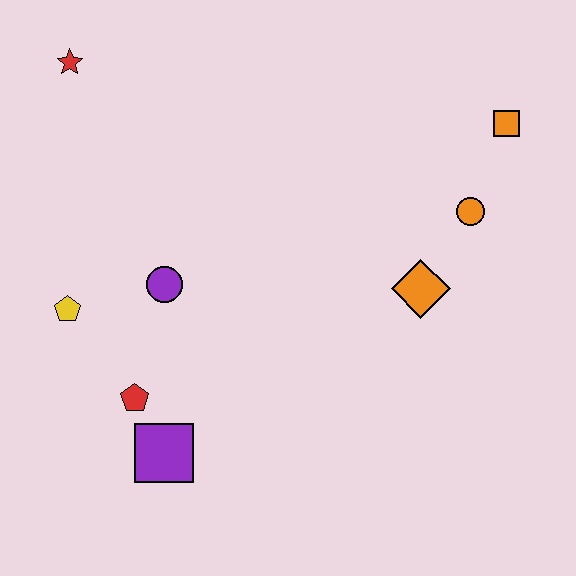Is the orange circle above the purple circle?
Yes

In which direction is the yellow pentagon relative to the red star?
The yellow pentagon is below the red star.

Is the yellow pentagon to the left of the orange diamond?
Yes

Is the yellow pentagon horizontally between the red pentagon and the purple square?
No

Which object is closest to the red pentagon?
The purple square is closest to the red pentagon.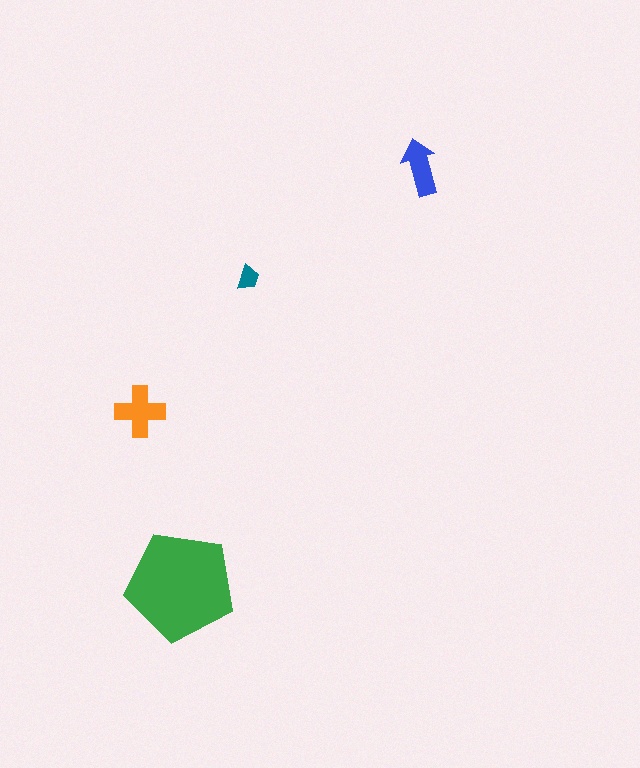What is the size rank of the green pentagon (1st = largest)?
1st.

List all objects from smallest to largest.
The teal trapezoid, the blue arrow, the orange cross, the green pentagon.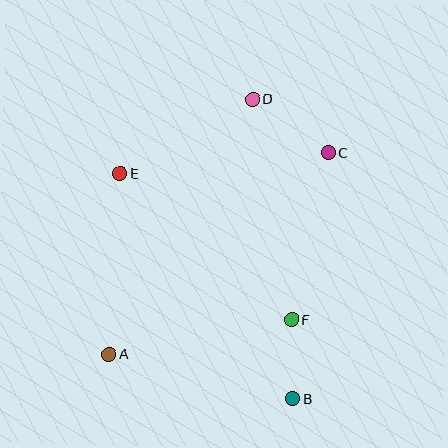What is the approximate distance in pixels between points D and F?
The distance between D and F is approximately 224 pixels.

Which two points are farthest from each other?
Points B and D are farthest from each other.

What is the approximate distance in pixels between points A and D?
The distance between A and D is approximately 293 pixels.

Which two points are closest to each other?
Points B and F are closest to each other.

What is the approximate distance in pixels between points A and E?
The distance between A and E is approximately 182 pixels.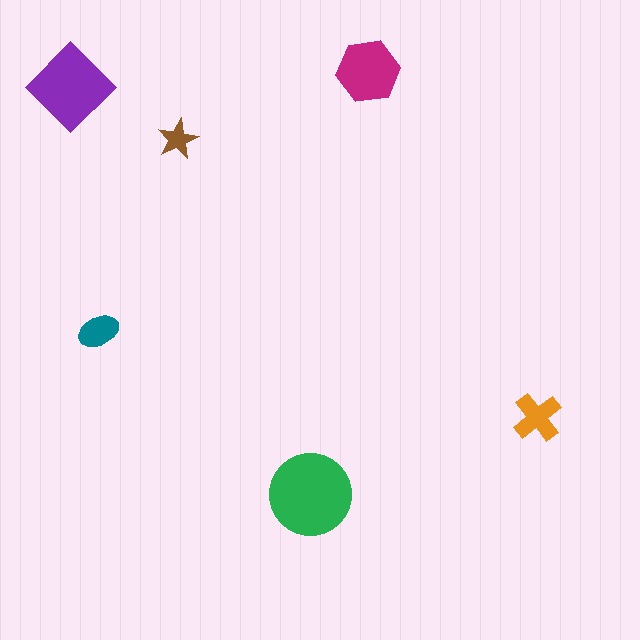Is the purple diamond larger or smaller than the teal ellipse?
Larger.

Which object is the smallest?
The brown star.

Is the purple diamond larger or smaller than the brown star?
Larger.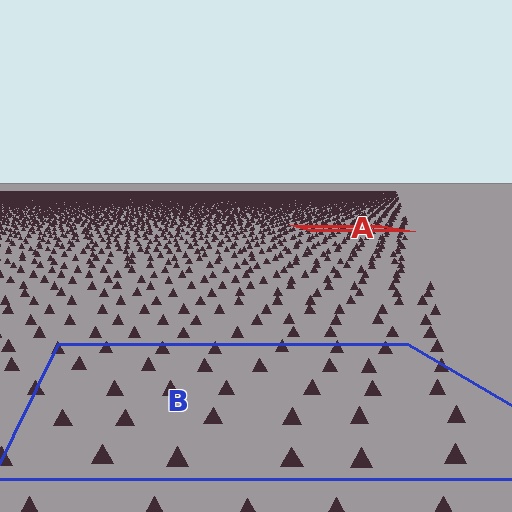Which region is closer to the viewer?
Region B is closer. The texture elements there are larger and more spread out.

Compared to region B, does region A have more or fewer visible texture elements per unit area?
Region A has more texture elements per unit area — they are packed more densely because it is farther away.